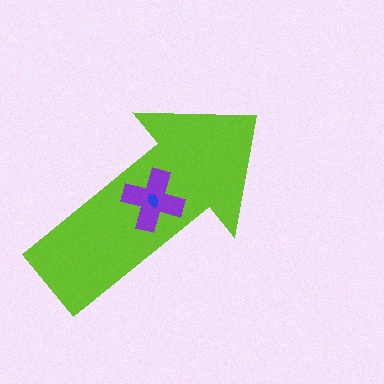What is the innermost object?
The blue ellipse.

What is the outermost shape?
The lime arrow.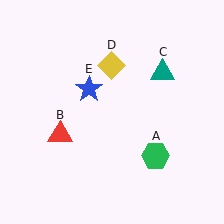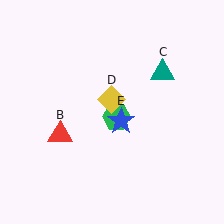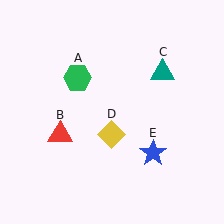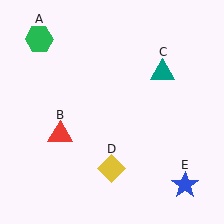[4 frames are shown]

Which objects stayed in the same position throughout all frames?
Red triangle (object B) and teal triangle (object C) remained stationary.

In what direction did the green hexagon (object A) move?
The green hexagon (object A) moved up and to the left.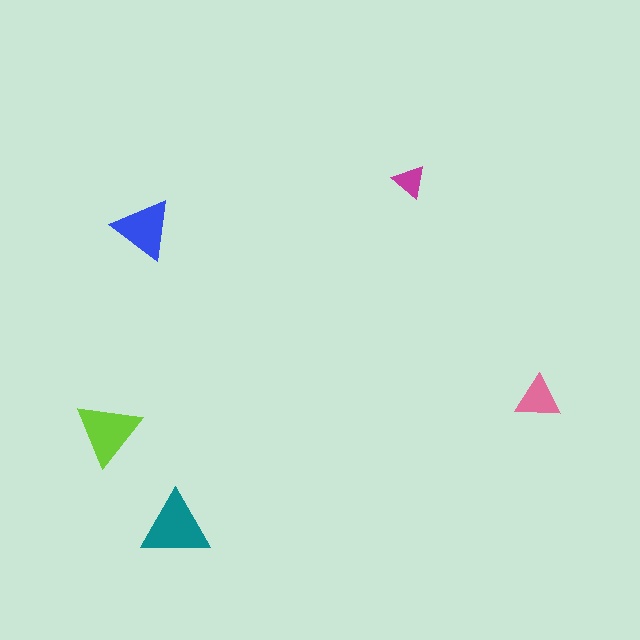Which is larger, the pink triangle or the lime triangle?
The lime one.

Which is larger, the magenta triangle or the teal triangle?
The teal one.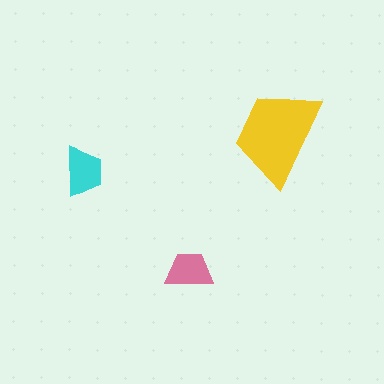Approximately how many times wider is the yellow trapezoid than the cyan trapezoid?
About 2 times wider.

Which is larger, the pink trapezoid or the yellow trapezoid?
The yellow one.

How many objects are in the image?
There are 3 objects in the image.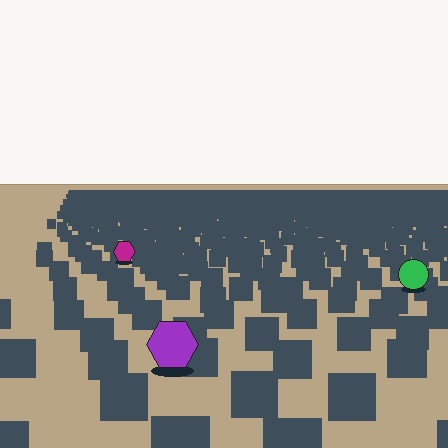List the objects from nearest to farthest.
From nearest to farthest: the purple hexagon, the green circle, the magenta hexagon.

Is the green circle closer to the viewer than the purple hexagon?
No. The purple hexagon is closer — you can tell from the texture gradient: the ground texture is coarser near it.